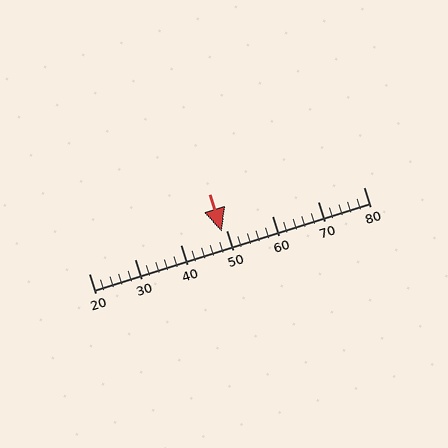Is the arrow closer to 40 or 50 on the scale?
The arrow is closer to 50.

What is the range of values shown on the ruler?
The ruler shows values from 20 to 80.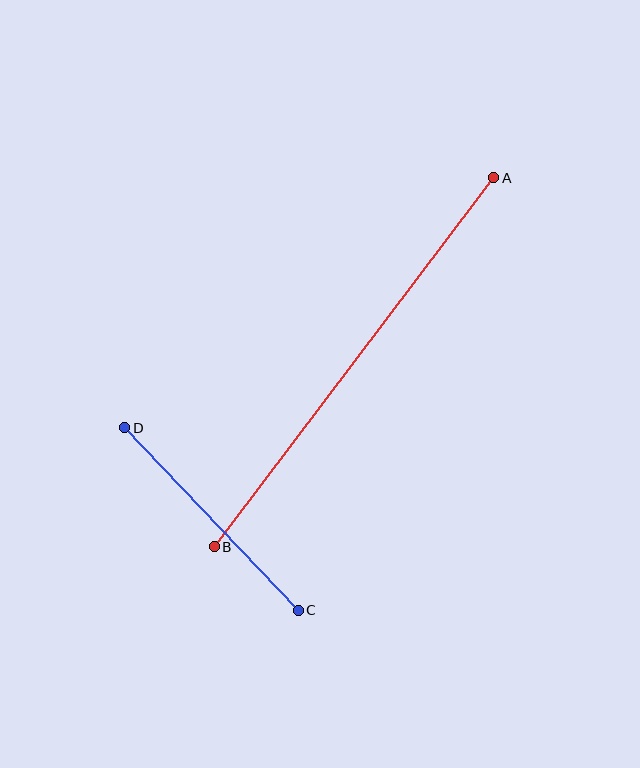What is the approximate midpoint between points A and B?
The midpoint is at approximately (354, 362) pixels.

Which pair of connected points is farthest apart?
Points A and B are farthest apart.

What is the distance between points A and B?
The distance is approximately 463 pixels.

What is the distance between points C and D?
The distance is approximately 252 pixels.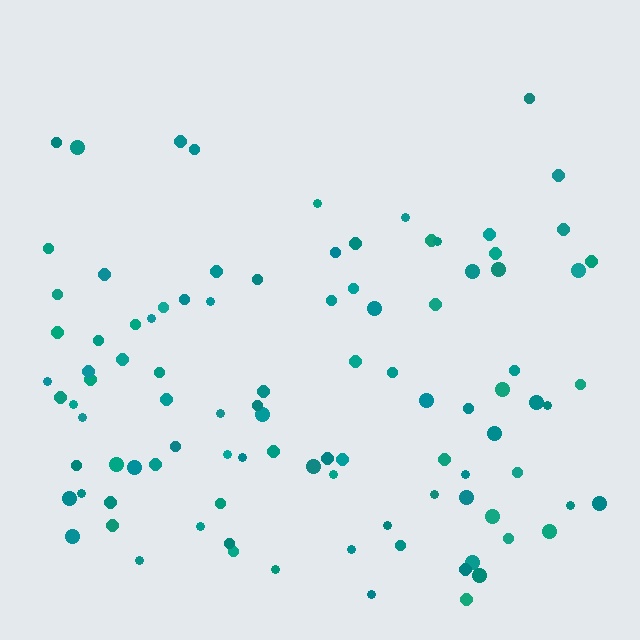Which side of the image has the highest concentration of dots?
The bottom.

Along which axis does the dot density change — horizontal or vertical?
Vertical.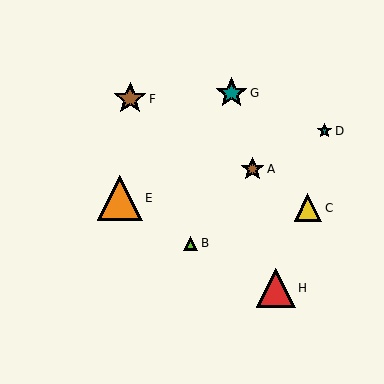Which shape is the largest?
The orange triangle (labeled E) is the largest.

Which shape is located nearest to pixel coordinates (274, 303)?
The red triangle (labeled H) at (276, 288) is nearest to that location.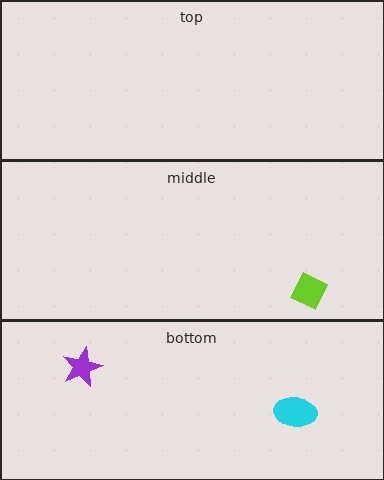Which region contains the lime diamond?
The middle region.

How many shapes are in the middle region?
1.